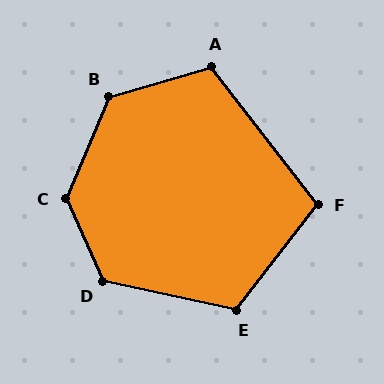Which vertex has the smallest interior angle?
F, at approximately 105 degrees.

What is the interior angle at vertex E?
Approximately 115 degrees (obtuse).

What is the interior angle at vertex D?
Approximately 126 degrees (obtuse).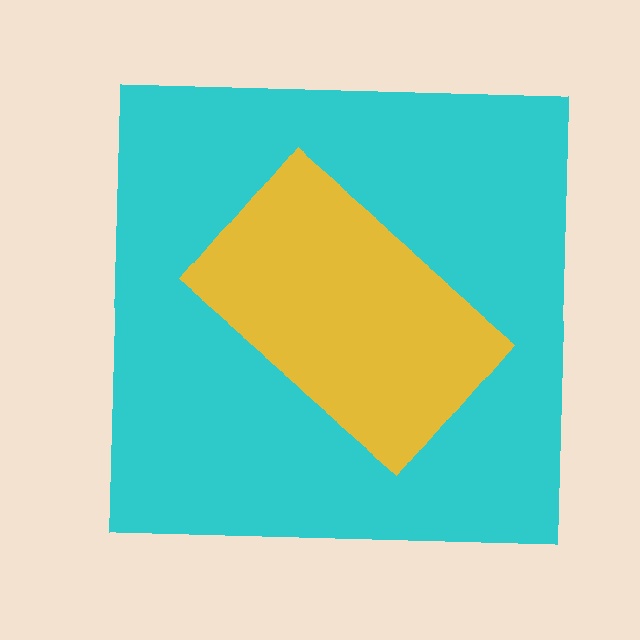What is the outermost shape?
The cyan square.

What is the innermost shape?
The yellow rectangle.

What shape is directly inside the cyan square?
The yellow rectangle.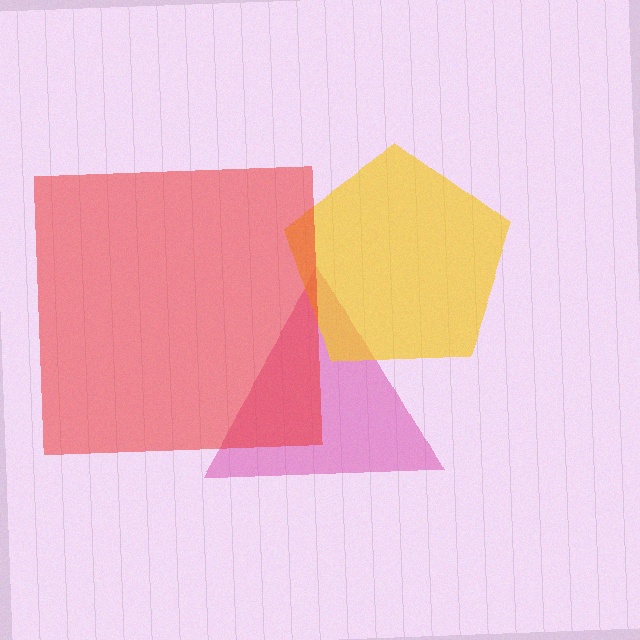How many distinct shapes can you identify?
There are 3 distinct shapes: a pink triangle, a yellow pentagon, a red square.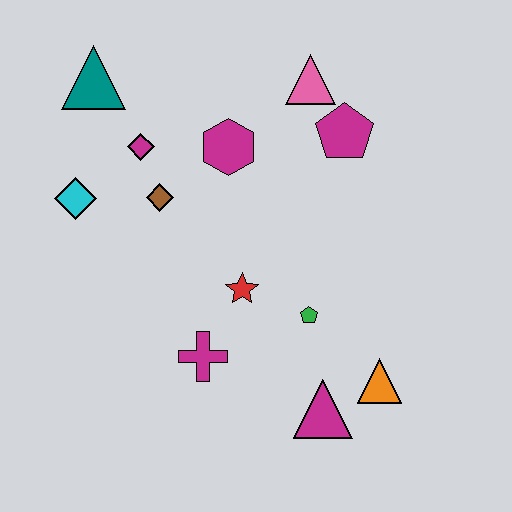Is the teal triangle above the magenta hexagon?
Yes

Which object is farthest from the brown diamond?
The orange triangle is farthest from the brown diamond.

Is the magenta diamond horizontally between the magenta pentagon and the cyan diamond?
Yes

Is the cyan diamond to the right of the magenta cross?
No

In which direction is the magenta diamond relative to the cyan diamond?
The magenta diamond is to the right of the cyan diamond.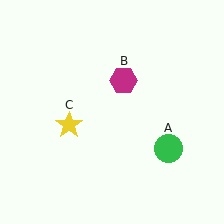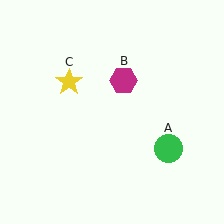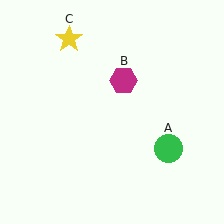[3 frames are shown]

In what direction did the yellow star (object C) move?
The yellow star (object C) moved up.